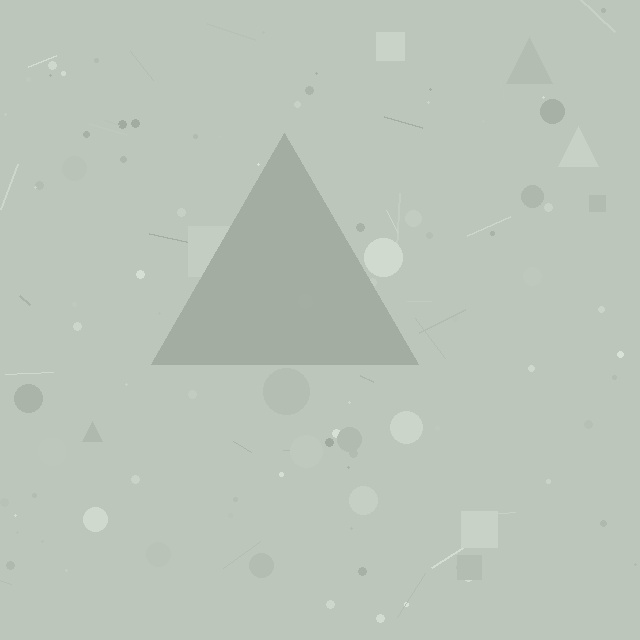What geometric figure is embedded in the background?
A triangle is embedded in the background.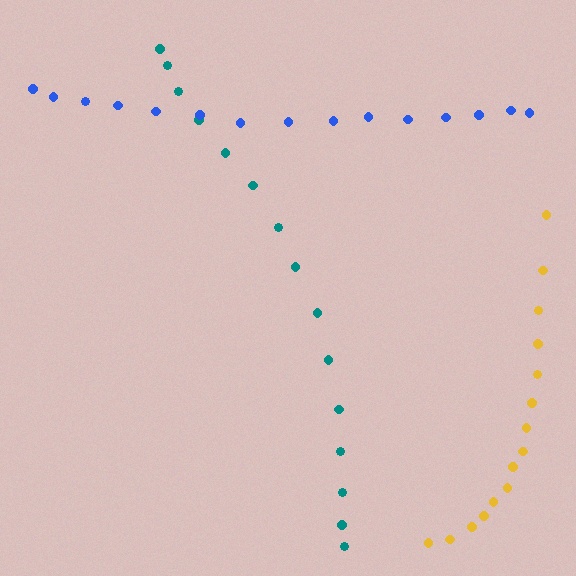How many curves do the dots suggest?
There are 3 distinct paths.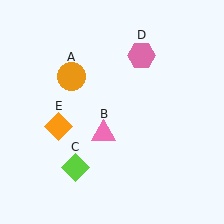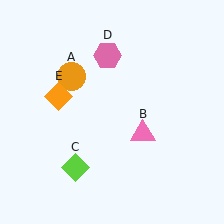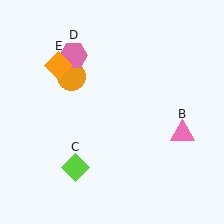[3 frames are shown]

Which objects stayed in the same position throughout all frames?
Orange circle (object A) and lime diamond (object C) remained stationary.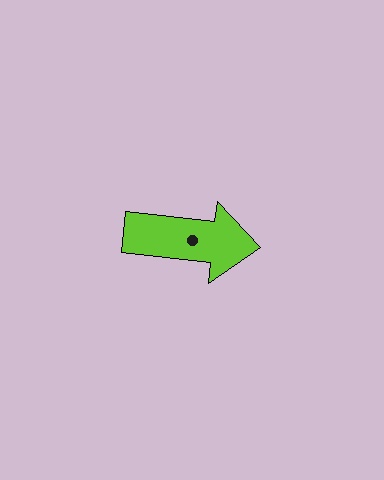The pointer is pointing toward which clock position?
Roughly 3 o'clock.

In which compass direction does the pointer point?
East.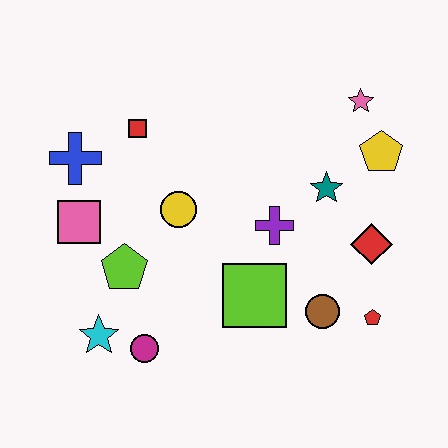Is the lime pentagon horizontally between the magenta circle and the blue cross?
Yes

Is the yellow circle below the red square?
Yes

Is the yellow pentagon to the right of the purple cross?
Yes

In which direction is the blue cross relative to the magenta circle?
The blue cross is above the magenta circle.